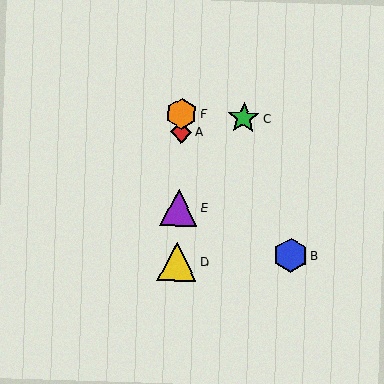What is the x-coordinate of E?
Object E is at x≈179.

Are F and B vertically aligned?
No, F is at x≈181 and B is at x≈291.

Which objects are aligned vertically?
Objects A, D, E, F are aligned vertically.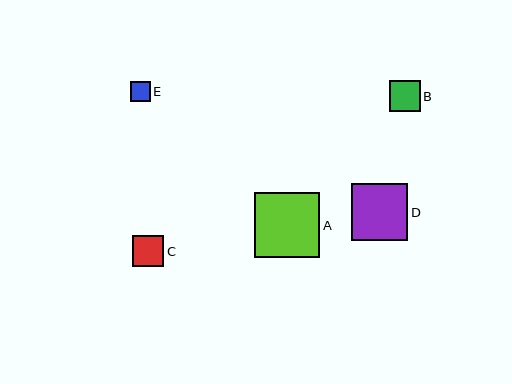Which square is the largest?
Square A is the largest with a size of approximately 65 pixels.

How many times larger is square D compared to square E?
Square D is approximately 2.8 times the size of square E.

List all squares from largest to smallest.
From largest to smallest: A, D, B, C, E.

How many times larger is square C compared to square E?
Square C is approximately 1.5 times the size of square E.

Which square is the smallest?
Square E is the smallest with a size of approximately 20 pixels.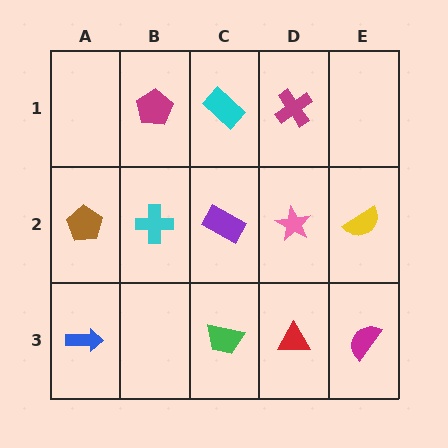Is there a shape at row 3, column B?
No, that cell is empty.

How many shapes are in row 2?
5 shapes.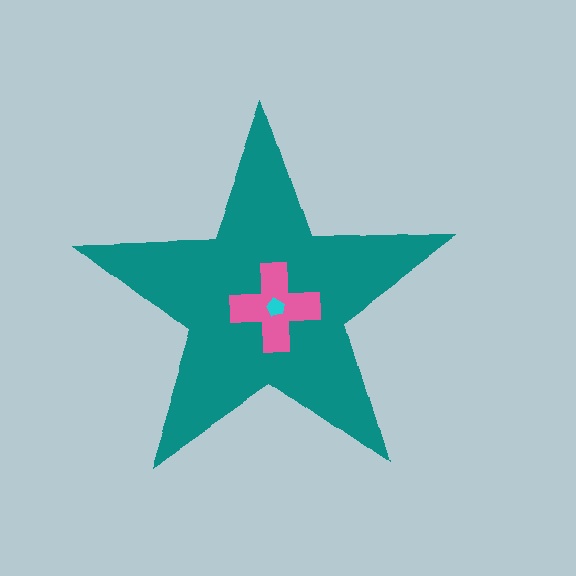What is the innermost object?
The cyan pentagon.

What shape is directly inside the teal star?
The pink cross.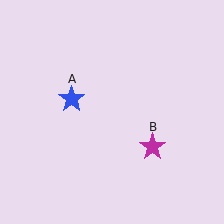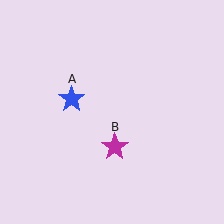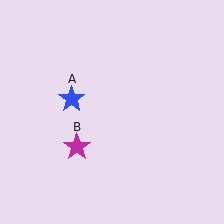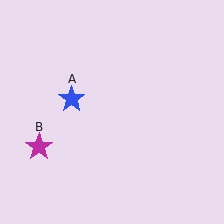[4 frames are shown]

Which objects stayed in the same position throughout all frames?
Blue star (object A) remained stationary.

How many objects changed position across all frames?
1 object changed position: magenta star (object B).